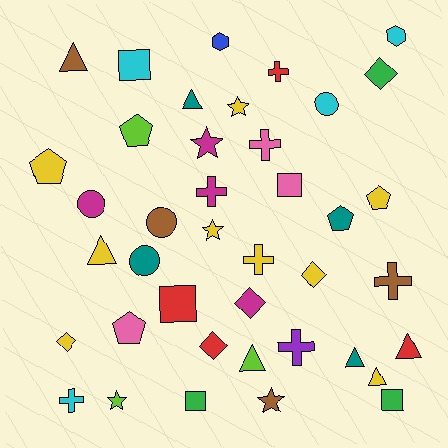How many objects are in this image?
There are 40 objects.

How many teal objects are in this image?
There are 4 teal objects.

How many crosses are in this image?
There are 7 crosses.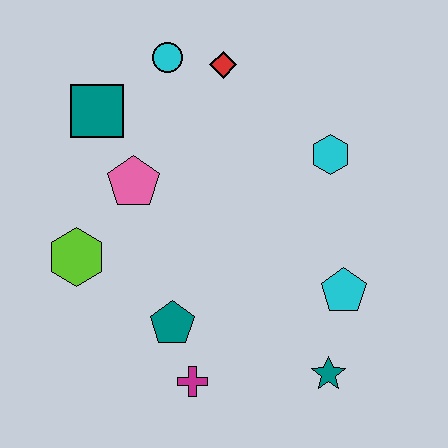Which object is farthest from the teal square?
The teal star is farthest from the teal square.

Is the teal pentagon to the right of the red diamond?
No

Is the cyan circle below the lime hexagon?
No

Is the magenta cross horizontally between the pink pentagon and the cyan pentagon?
Yes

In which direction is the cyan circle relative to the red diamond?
The cyan circle is to the left of the red diamond.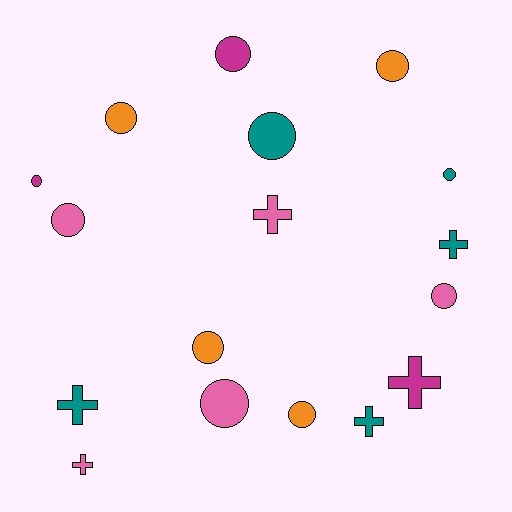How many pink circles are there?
There are 3 pink circles.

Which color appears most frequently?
Pink, with 5 objects.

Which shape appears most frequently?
Circle, with 11 objects.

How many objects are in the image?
There are 17 objects.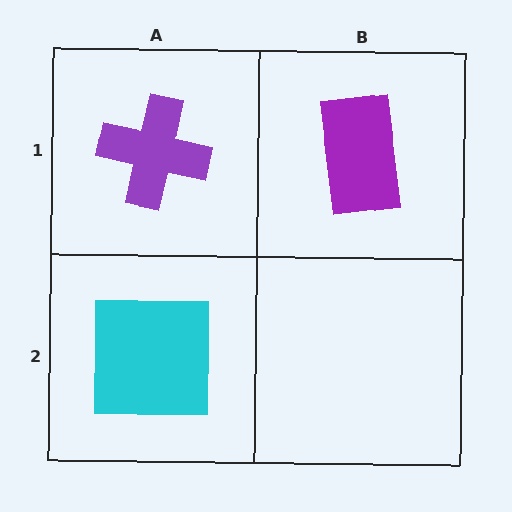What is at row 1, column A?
A purple cross.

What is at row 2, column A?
A cyan square.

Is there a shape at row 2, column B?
No, that cell is empty.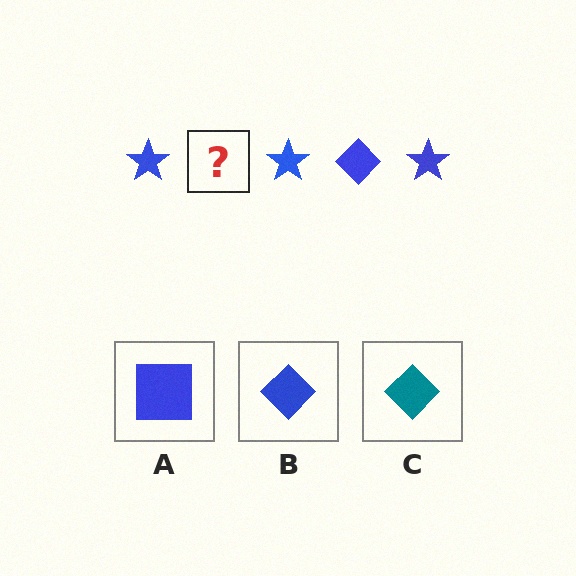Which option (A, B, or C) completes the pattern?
B.